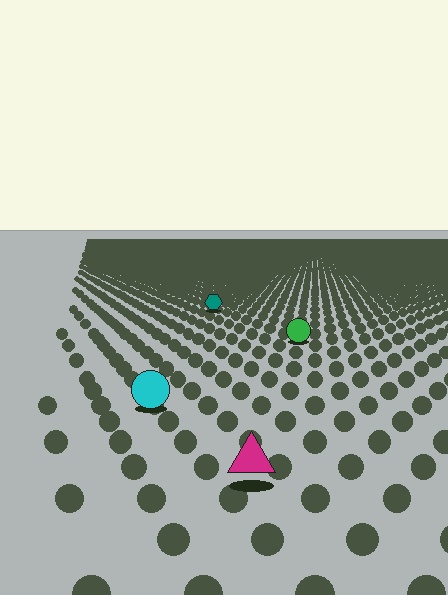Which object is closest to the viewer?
The magenta triangle is closest. The texture marks near it are larger and more spread out.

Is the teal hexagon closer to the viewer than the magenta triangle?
No. The magenta triangle is closer — you can tell from the texture gradient: the ground texture is coarser near it.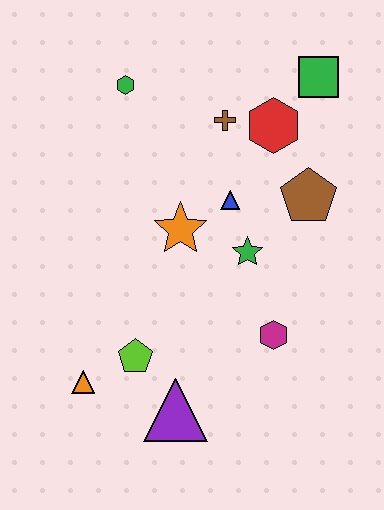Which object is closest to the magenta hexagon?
The green star is closest to the magenta hexagon.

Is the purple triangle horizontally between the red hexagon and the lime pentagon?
Yes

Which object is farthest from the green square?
The orange triangle is farthest from the green square.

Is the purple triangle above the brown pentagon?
No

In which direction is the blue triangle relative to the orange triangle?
The blue triangle is above the orange triangle.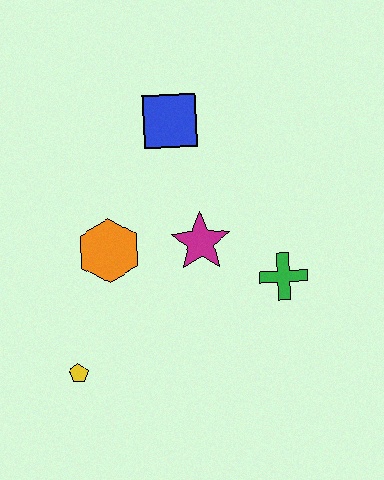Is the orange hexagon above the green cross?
Yes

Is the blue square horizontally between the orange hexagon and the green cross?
Yes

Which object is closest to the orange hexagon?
The magenta star is closest to the orange hexagon.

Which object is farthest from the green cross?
The yellow pentagon is farthest from the green cross.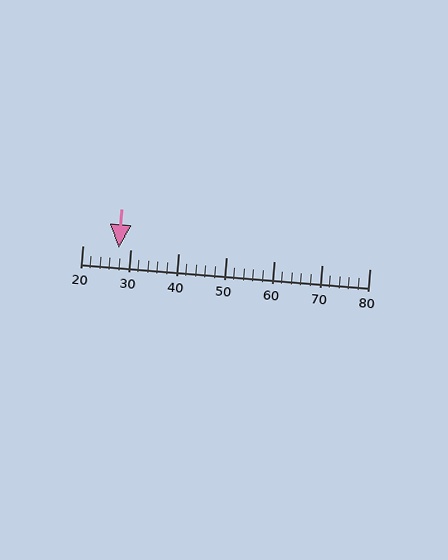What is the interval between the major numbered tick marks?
The major tick marks are spaced 10 units apart.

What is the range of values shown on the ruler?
The ruler shows values from 20 to 80.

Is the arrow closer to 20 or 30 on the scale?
The arrow is closer to 30.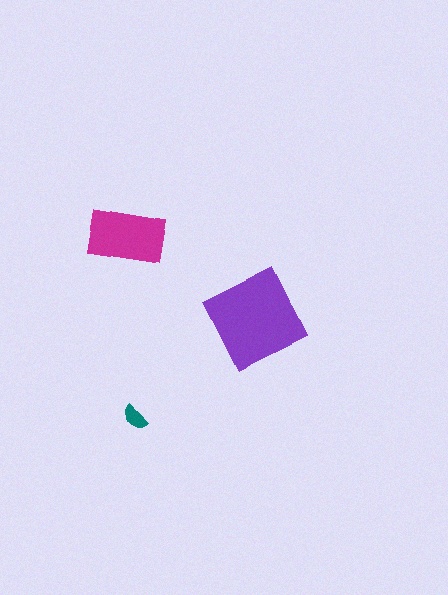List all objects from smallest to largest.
The teal semicircle, the magenta rectangle, the purple diamond.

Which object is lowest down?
The teal semicircle is bottommost.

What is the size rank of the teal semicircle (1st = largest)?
3rd.